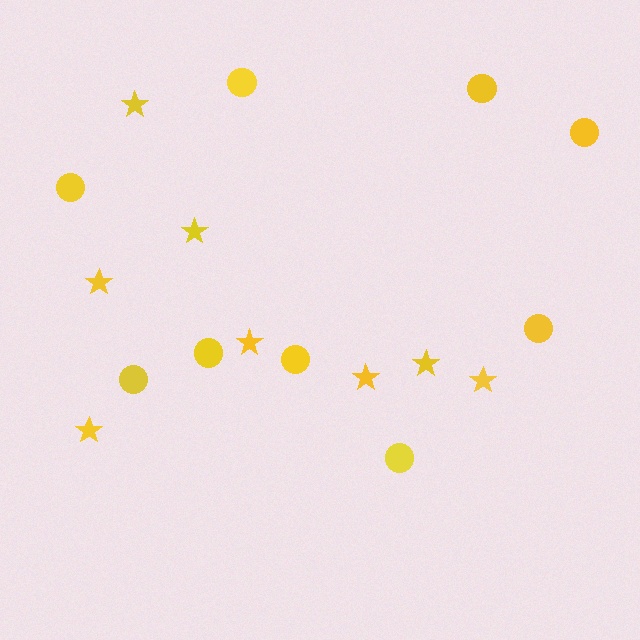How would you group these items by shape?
There are 2 groups: one group of stars (8) and one group of circles (9).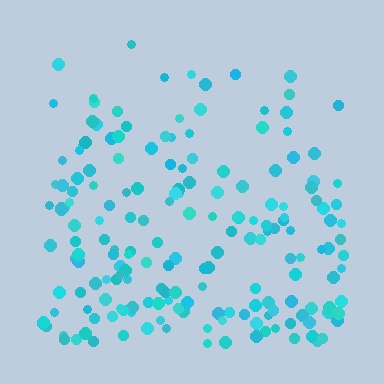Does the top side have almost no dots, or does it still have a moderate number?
Still a moderate number, just noticeably fewer than the bottom.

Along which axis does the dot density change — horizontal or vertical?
Vertical.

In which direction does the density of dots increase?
From top to bottom, with the bottom side densest.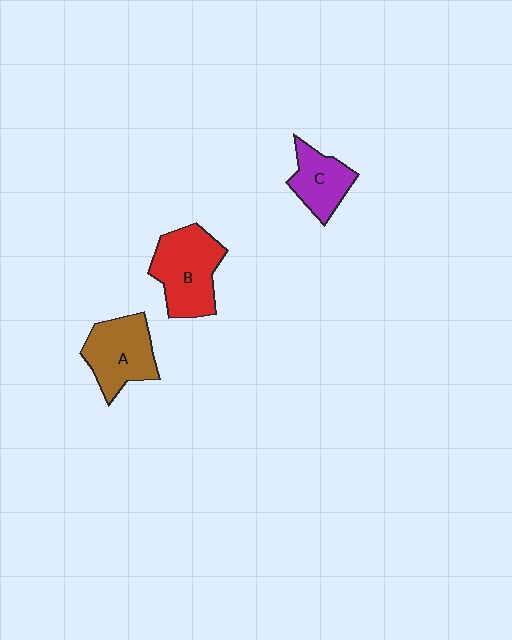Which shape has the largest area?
Shape B (red).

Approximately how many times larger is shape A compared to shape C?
Approximately 1.4 times.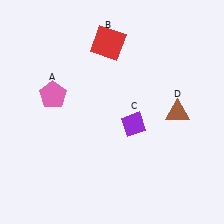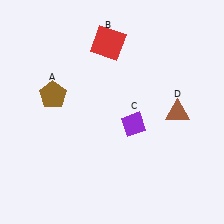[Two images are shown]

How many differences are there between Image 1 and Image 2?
There is 1 difference between the two images.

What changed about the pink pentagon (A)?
In Image 1, A is pink. In Image 2, it changed to brown.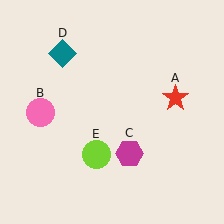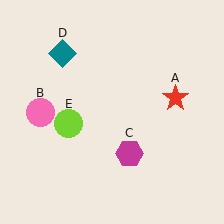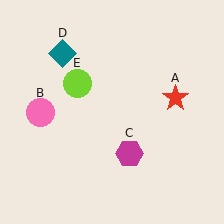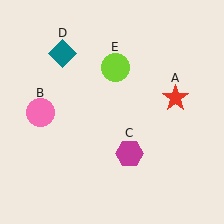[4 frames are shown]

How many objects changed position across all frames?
1 object changed position: lime circle (object E).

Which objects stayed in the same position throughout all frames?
Red star (object A) and pink circle (object B) and magenta hexagon (object C) and teal diamond (object D) remained stationary.